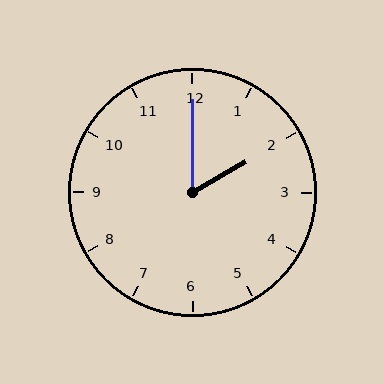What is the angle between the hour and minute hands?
Approximately 60 degrees.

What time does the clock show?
2:00.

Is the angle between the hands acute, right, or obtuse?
It is acute.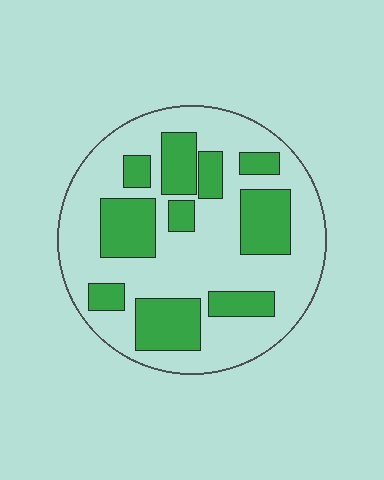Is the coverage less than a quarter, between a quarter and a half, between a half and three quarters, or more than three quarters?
Between a quarter and a half.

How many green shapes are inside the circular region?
10.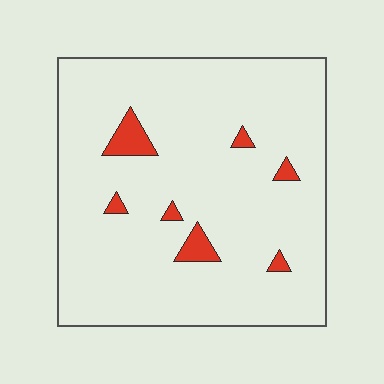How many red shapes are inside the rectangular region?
7.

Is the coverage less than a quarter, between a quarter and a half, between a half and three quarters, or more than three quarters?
Less than a quarter.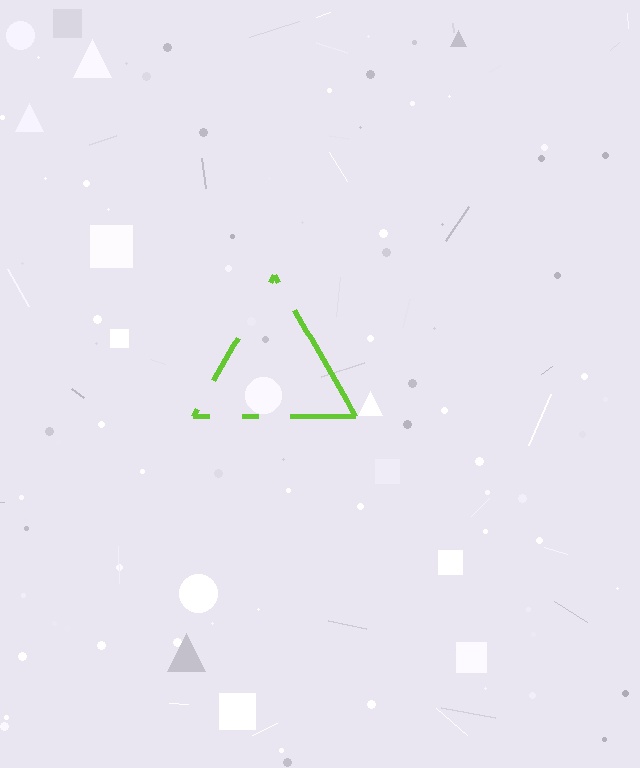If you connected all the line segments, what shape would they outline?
They would outline a triangle.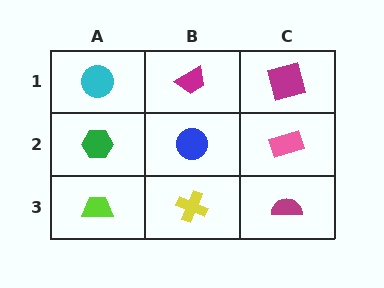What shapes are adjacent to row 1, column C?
A pink rectangle (row 2, column C), a magenta trapezoid (row 1, column B).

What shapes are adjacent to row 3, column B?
A blue circle (row 2, column B), a lime trapezoid (row 3, column A), a magenta semicircle (row 3, column C).